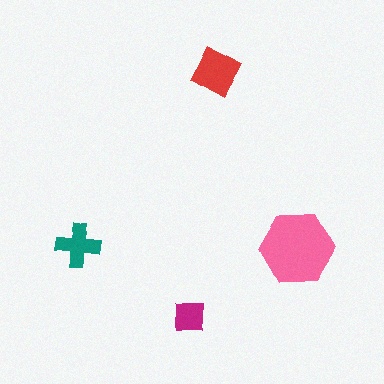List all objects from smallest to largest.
The magenta square, the teal cross, the red diamond, the pink hexagon.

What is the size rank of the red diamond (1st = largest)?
2nd.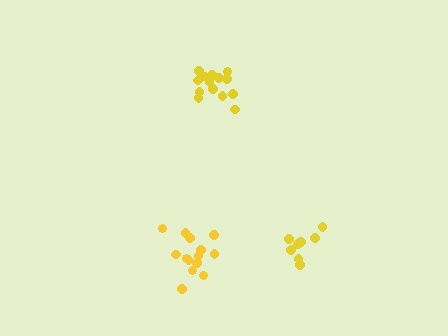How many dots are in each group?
Group 1: 14 dots, Group 2: 14 dots, Group 3: 9 dots (37 total).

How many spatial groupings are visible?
There are 3 spatial groupings.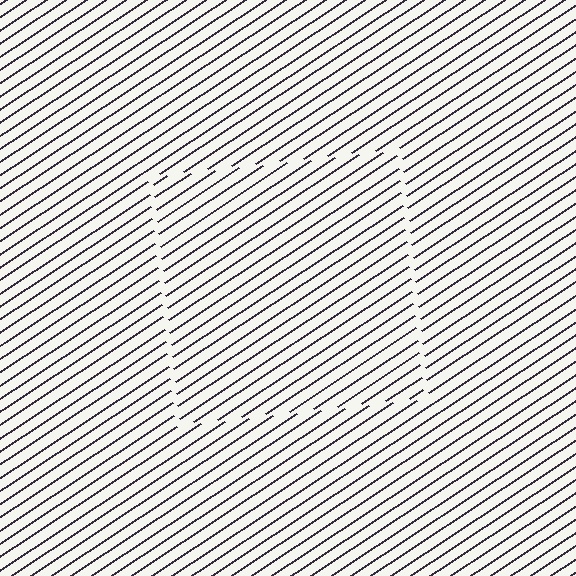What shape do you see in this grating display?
An illusory square. The interior of the shape contains the same grating, shifted by half a period — the contour is defined by the phase discontinuity where line-ends from the inner and outer gratings abut.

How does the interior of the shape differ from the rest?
The interior of the shape contains the same grating, shifted by half a period — the contour is defined by the phase discontinuity where line-ends from the inner and outer gratings abut.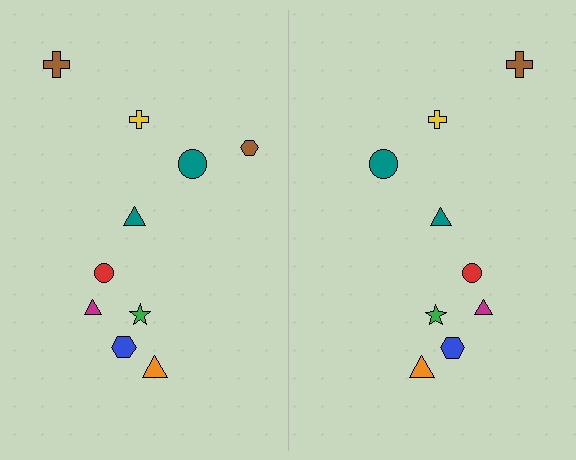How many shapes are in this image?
There are 19 shapes in this image.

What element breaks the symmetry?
A brown hexagon is missing from the right side.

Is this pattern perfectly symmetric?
No, the pattern is not perfectly symmetric. A brown hexagon is missing from the right side.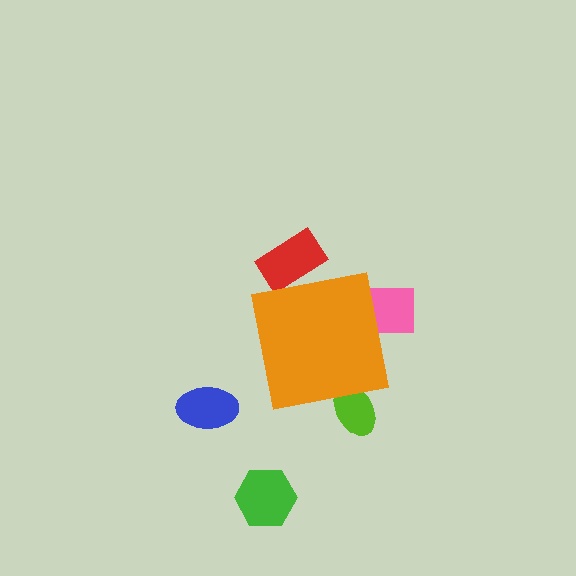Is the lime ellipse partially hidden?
Yes, the lime ellipse is partially hidden behind the orange square.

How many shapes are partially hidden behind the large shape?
3 shapes are partially hidden.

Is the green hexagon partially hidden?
No, the green hexagon is fully visible.